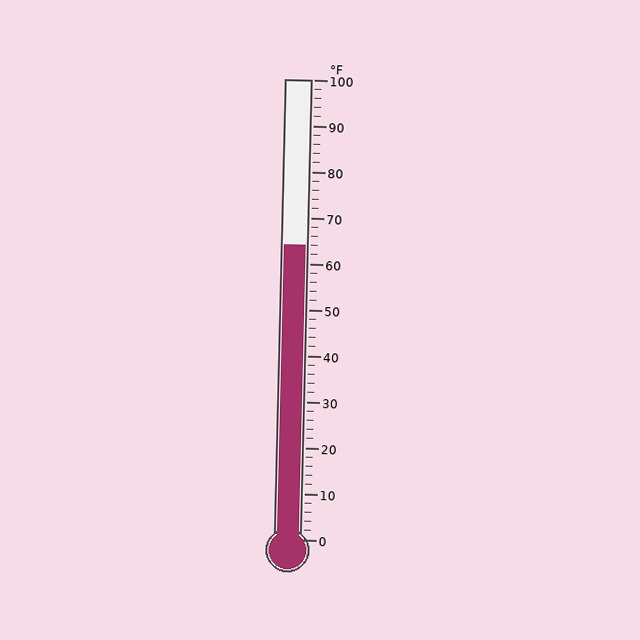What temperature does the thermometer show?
The thermometer shows approximately 64°F.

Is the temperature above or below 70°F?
The temperature is below 70°F.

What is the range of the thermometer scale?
The thermometer scale ranges from 0°F to 100°F.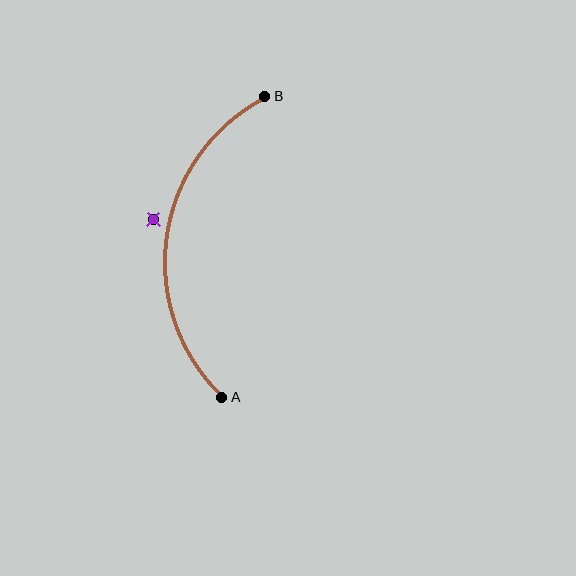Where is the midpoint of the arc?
The arc midpoint is the point on the curve farthest from the straight line joining A and B. It sits to the left of that line.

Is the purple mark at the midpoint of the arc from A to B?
No — the purple mark does not lie on the arc at all. It sits slightly outside the curve.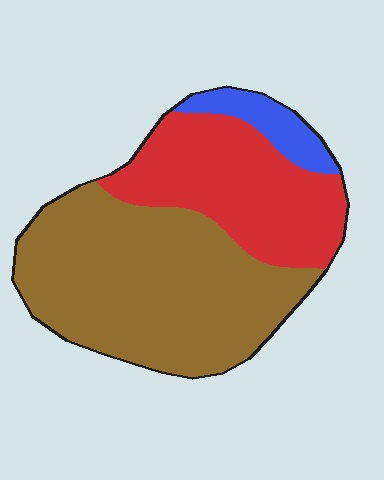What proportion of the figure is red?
Red covers roughly 35% of the figure.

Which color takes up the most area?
Brown, at roughly 60%.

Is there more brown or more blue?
Brown.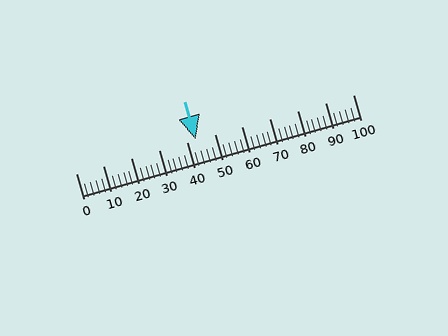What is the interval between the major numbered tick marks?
The major tick marks are spaced 10 units apart.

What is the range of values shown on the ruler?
The ruler shows values from 0 to 100.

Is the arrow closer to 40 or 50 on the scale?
The arrow is closer to 40.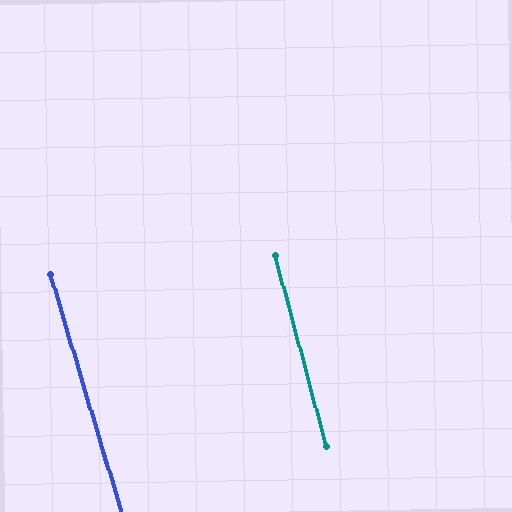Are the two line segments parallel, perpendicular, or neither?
Parallel — their directions differ by only 2.0°.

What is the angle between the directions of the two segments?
Approximately 2 degrees.